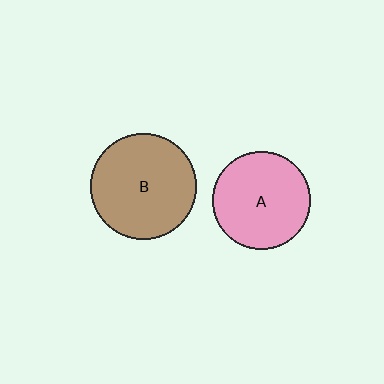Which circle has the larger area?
Circle B (brown).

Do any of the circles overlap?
No, none of the circles overlap.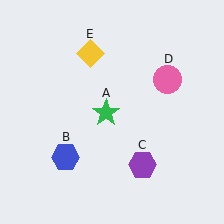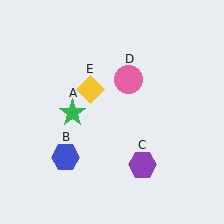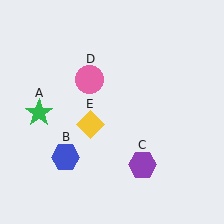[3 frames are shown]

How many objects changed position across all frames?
3 objects changed position: green star (object A), pink circle (object D), yellow diamond (object E).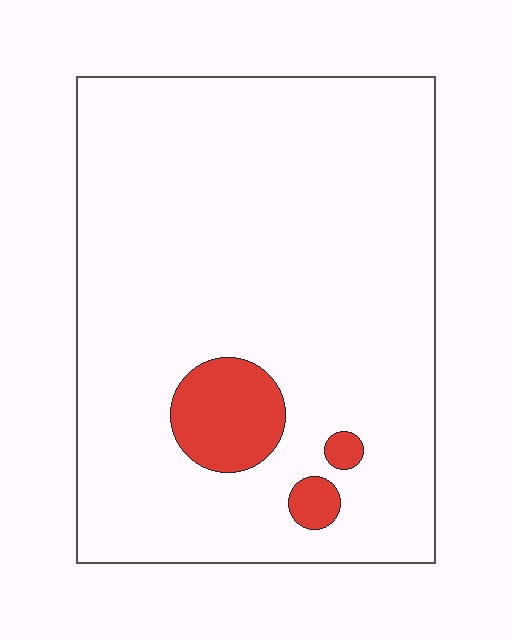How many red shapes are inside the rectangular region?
3.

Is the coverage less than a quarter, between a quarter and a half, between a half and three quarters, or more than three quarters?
Less than a quarter.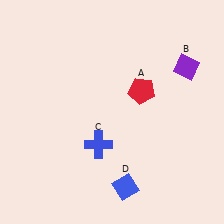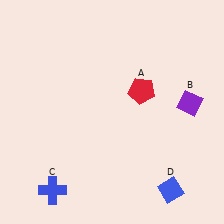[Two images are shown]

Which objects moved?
The objects that moved are: the purple diamond (B), the blue cross (C), the blue diamond (D).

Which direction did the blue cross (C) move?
The blue cross (C) moved left.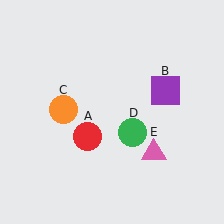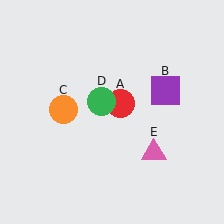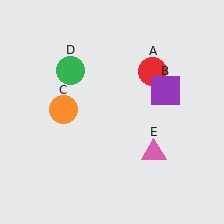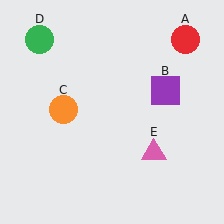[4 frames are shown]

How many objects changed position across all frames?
2 objects changed position: red circle (object A), green circle (object D).